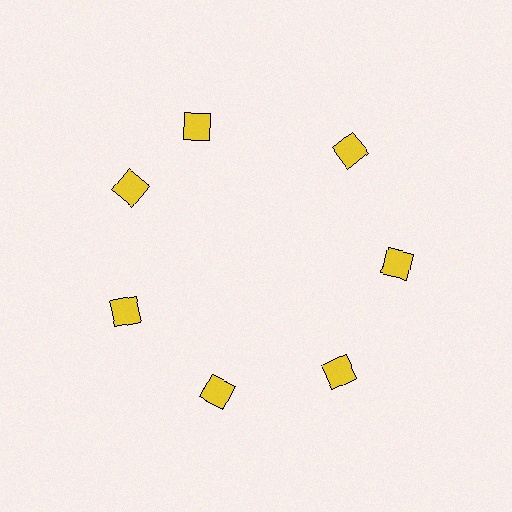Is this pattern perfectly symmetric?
No. The 7 yellow squares are arranged in a ring, but one element near the 12 o'clock position is rotated out of alignment along the ring, breaking the 7-fold rotational symmetry.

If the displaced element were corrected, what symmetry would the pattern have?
It would have 7-fold rotational symmetry — the pattern would map onto itself every 51 degrees.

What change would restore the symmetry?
The symmetry would be restored by rotating it back into even spacing with its neighbors so that all 7 squares sit at equal angles and equal distance from the center.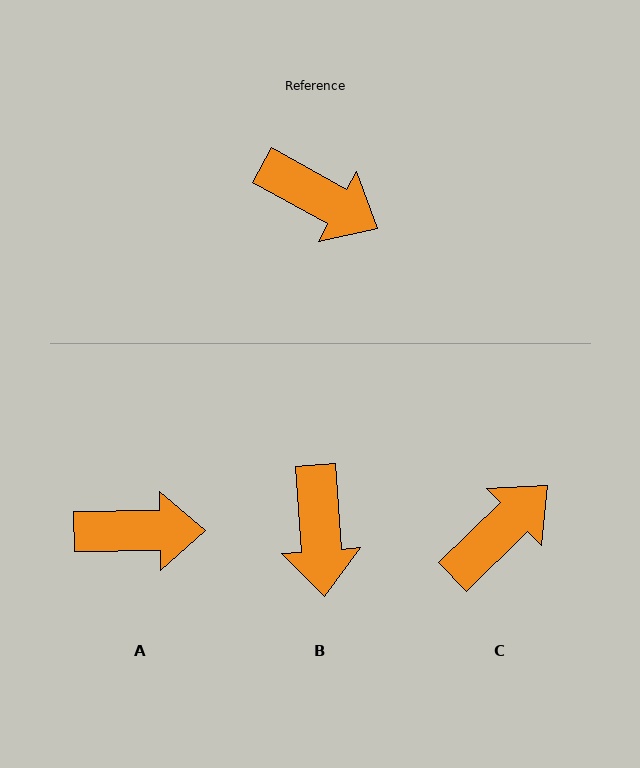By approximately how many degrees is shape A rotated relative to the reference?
Approximately 30 degrees counter-clockwise.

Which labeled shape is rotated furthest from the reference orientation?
C, about 73 degrees away.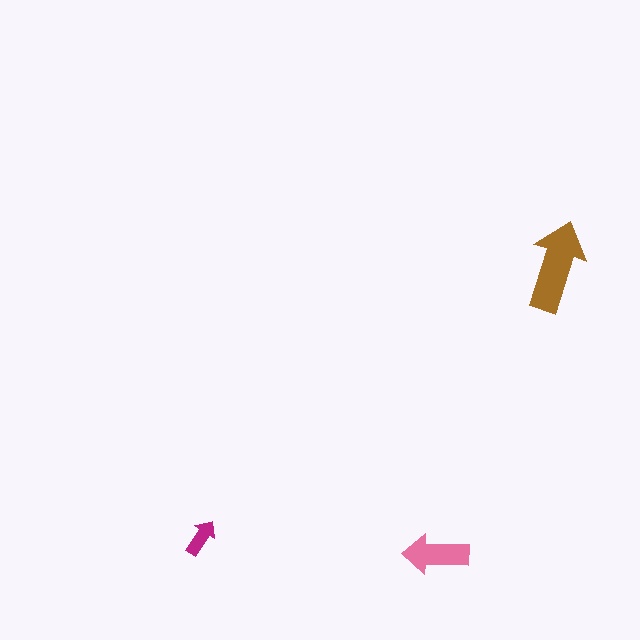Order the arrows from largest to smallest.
the brown one, the pink one, the magenta one.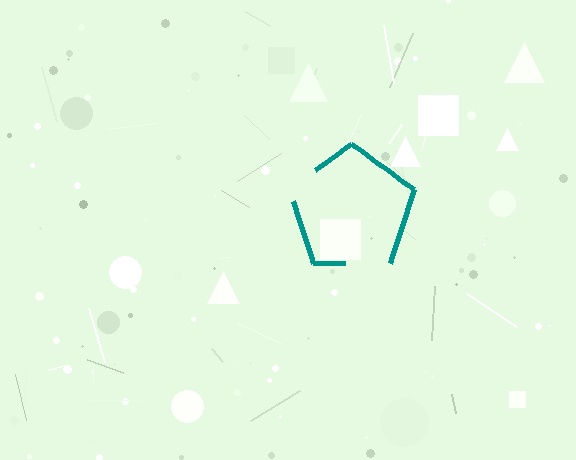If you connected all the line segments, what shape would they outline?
They would outline a pentagon.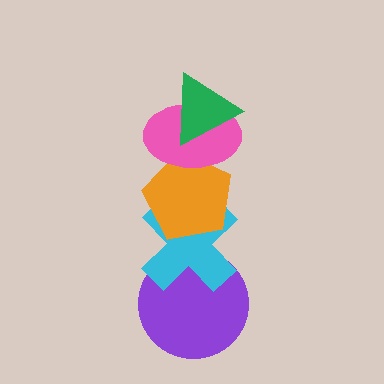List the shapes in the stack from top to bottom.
From top to bottom: the green triangle, the pink ellipse, the orange pentagon, the cyan cross, the purple circle.